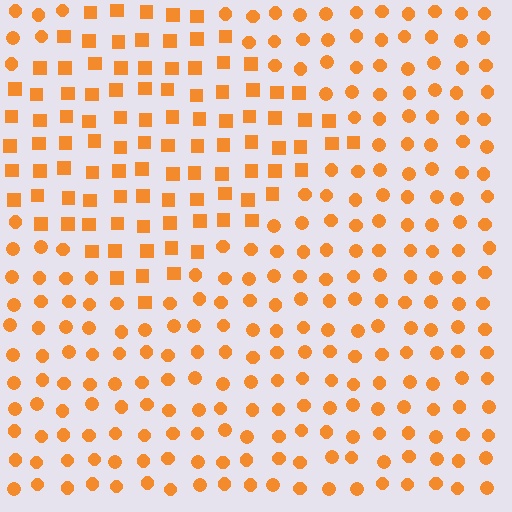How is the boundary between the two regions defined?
The boundary is defined by a change in element shape: squares inside vs. circles outside. All elements share the same color and spacing.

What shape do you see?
I see a diamond.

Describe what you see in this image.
The image is filled with small orange elements arranged in a uniform grid. A diamond-shaped region contains squares, while the surrounding area contains circles. The boundary is defined purely by the change in element shape.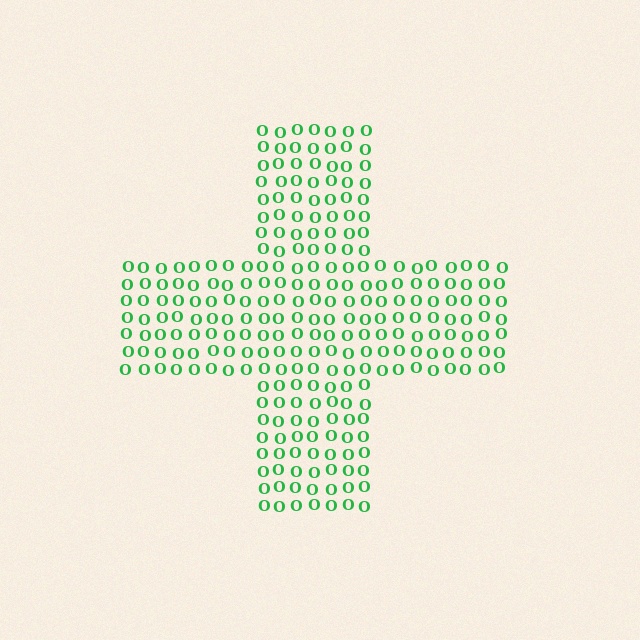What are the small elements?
The small elements are letter O's.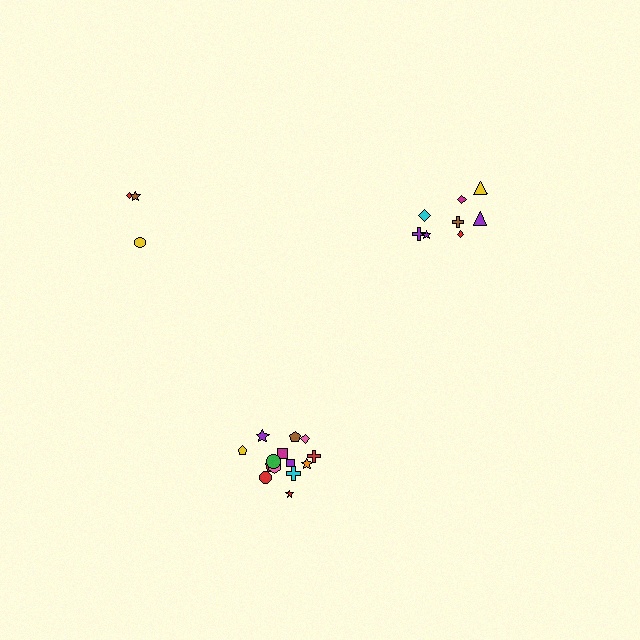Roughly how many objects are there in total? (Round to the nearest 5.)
Roughly 25 objects in total.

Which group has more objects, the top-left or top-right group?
The top-right group.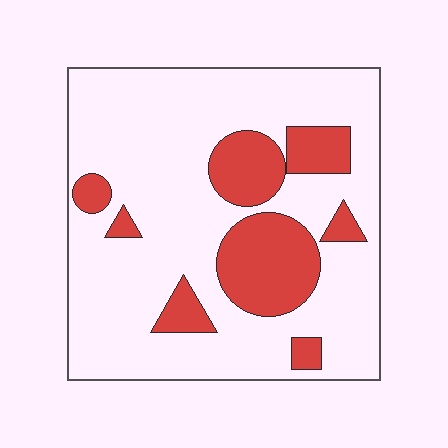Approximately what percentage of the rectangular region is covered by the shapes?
Approximately 25%.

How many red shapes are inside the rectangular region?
8.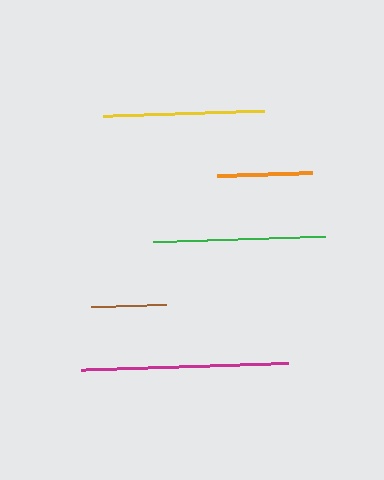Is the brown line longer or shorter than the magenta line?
The magenta line is longer than the brown line.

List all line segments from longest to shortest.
From longest to shortest: magenta, green, yellow, orange, brown.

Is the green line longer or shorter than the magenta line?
The magenta line is longer than the green line.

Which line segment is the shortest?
The brown line is the shortest at approximately 76 pixels.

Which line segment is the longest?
The magenta line is the longest at approximately 207 pixels.